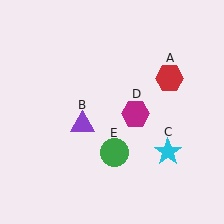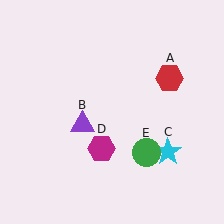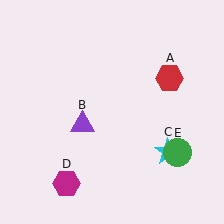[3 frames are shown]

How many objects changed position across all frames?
2 objects changed position: magenta hexagon (object D), green circle (object E).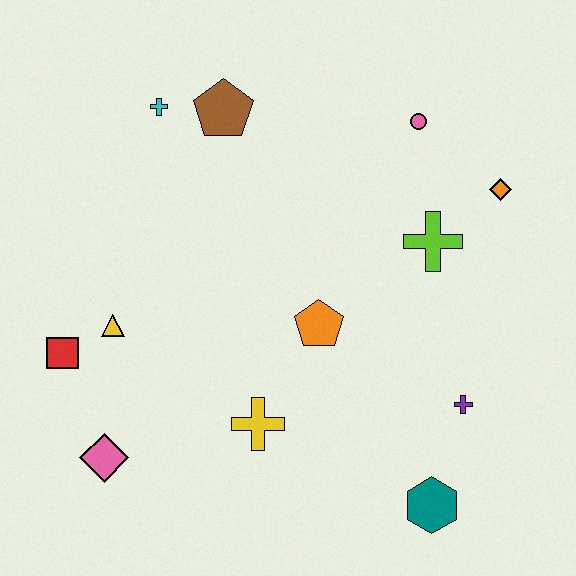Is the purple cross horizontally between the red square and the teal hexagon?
No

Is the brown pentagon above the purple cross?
Yes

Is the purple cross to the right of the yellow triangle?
Yes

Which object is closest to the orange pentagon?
The yellow cross is closest to the orange pentagon.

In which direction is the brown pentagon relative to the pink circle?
The brown pentagon is to the left of the pink circle.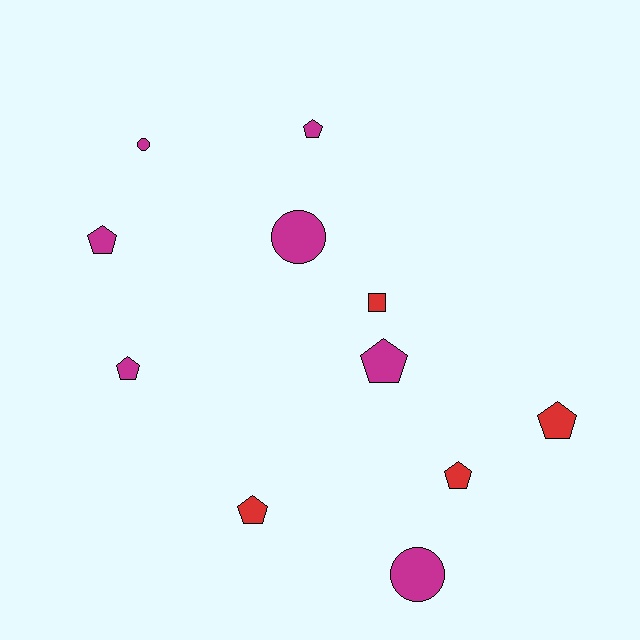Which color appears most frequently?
Magenta, with 7 objects.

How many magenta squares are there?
There are no magenta squares.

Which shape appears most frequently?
Pentagon, with 7 objects.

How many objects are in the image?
There are 11 objects.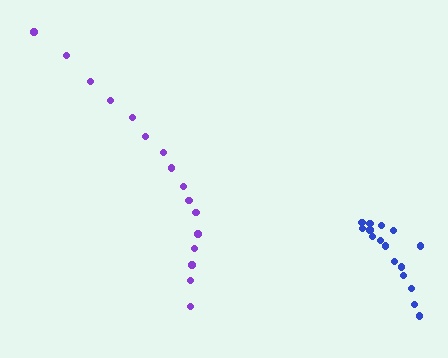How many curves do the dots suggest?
There are 2 distinct paths.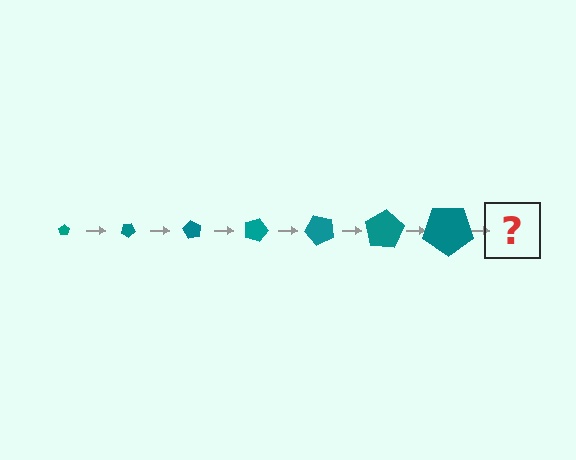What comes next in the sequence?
The next element should be a pentagon, larger than the previous one and rotated 210 degrees from the start.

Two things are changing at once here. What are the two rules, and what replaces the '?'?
The two rules are that the pentagon grows larger each step and it rotates 30 degrees each step. The '?' should be a pentagon, larger than the previous one and rotated 210 degrees from the start.